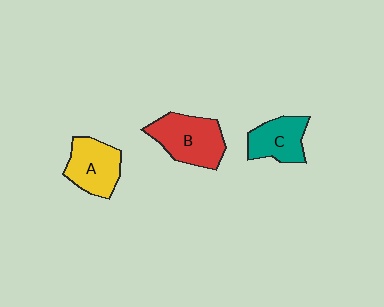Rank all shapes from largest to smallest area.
From largest to smallest: B (red), A (yellow), C (teal).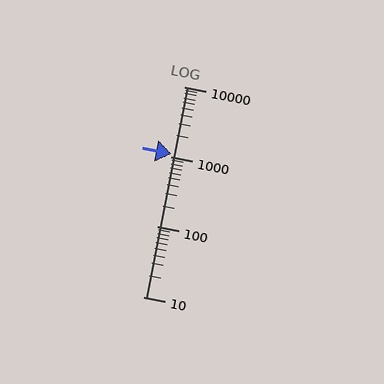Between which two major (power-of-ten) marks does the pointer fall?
The pointer is between 1000 and 10000.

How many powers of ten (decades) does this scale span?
The scale spans 3 decades, from 10 to 10000.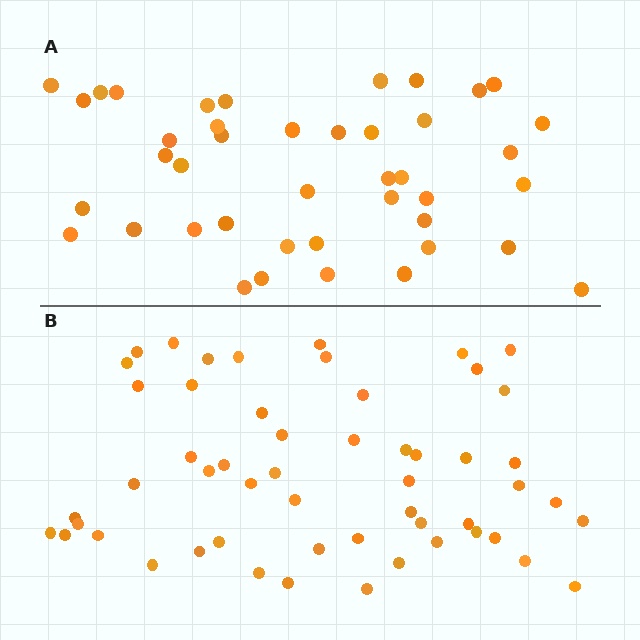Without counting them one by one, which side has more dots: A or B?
Region B (the bottom region) has more dots.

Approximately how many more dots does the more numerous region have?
Region B has roughly 12 or so more dots than region A.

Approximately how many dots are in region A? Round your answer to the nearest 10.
About 40 dots. (The exact count is 42, which rounds to 40.)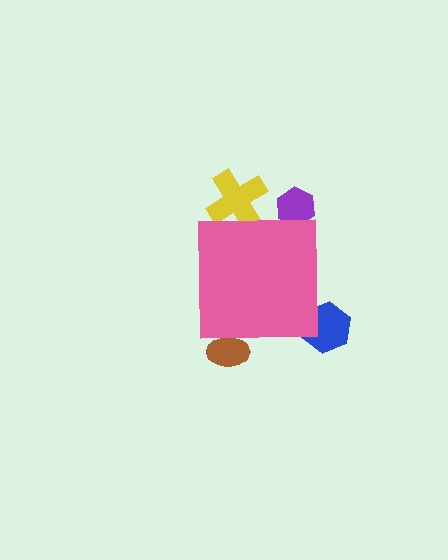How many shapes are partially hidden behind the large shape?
4 shapes are partially hidden.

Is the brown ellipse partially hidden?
Yes, the brown ellipse is partially hidden behind the pink square.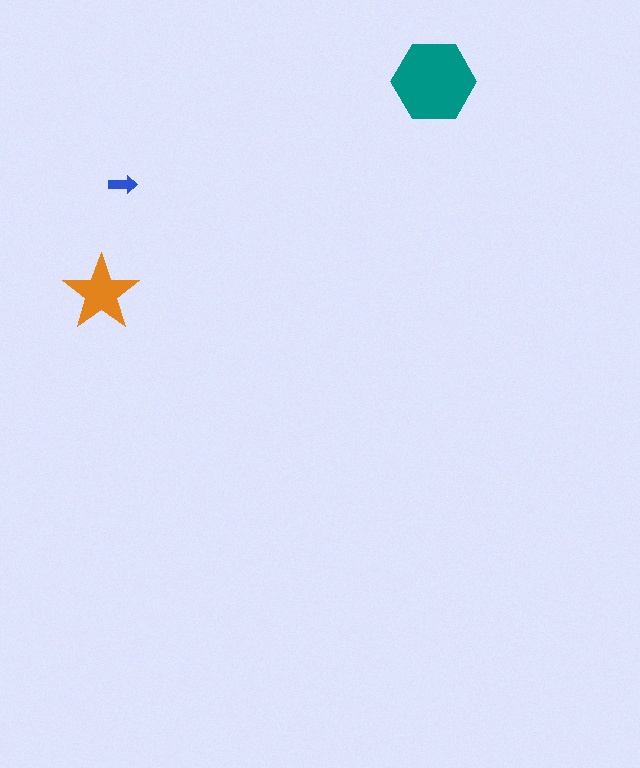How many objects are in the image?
There are 3 objects in the image.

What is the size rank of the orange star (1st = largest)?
2nd.